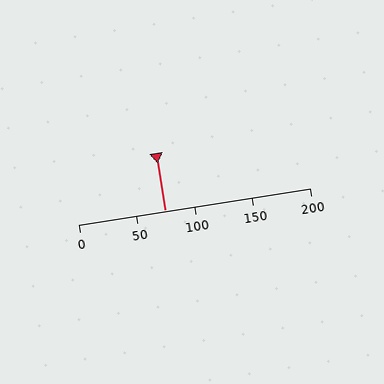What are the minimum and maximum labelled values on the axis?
The axis runs from 0 to 200.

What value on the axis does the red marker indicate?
The marker indicates approximately 75.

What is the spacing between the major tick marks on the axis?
The major ticks are spaced 50 apart.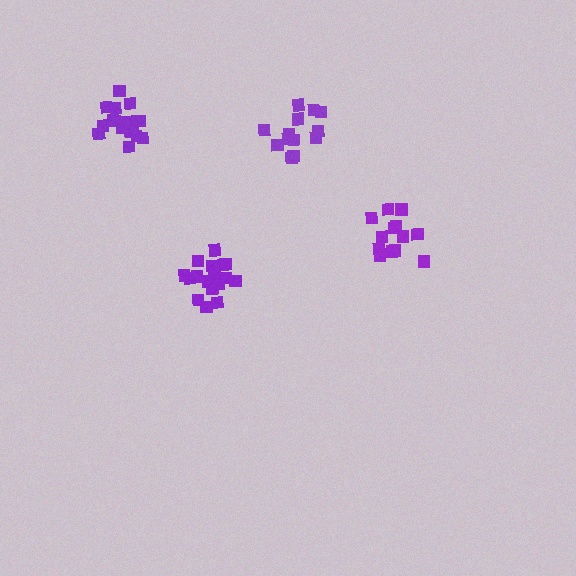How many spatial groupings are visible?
There are 4 spatial groupings.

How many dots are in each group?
Group 1: 19 dots, Group 2: 13 dots, Group 3: 16 dots, Group 4: 13 dots (61 total).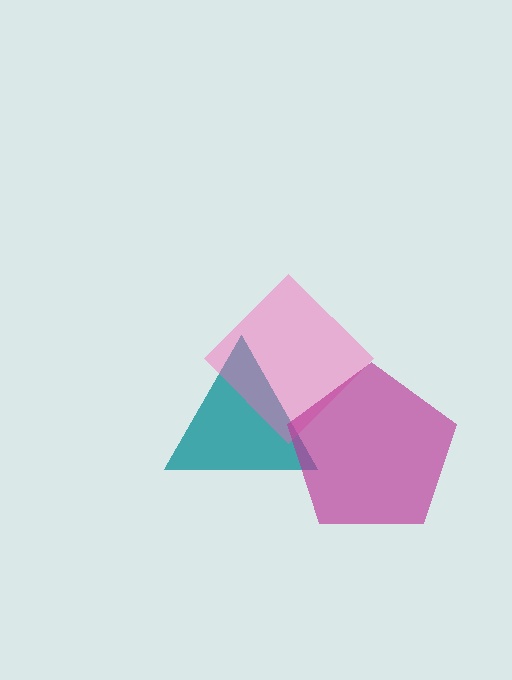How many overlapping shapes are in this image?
There are 3 overlapping shapes in the image.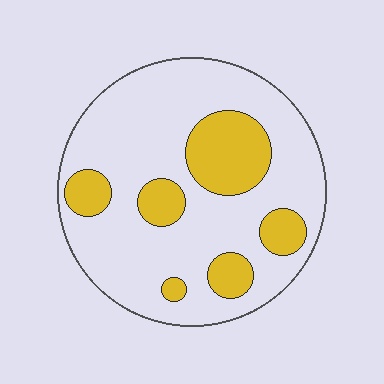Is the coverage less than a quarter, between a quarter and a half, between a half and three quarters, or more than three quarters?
Less than a quarter.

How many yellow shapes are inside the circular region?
6.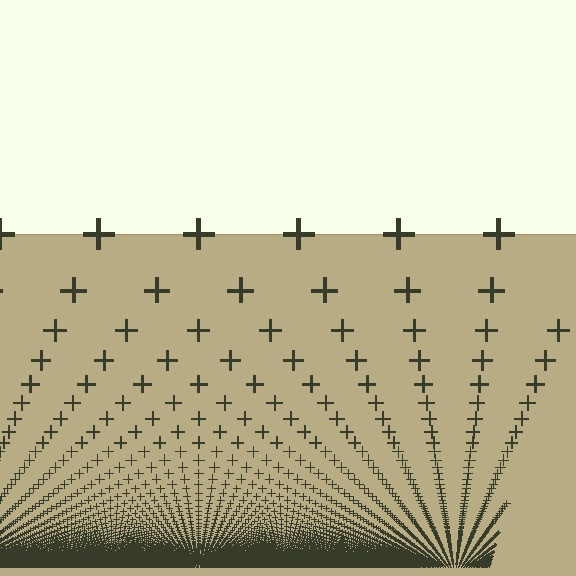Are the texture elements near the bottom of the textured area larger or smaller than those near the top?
Smaller. The gradient is inverted — elements near the bottom are smaller and denser.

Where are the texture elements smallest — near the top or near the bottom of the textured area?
Near the bottom.